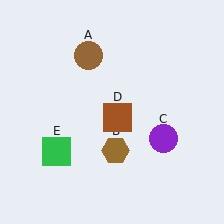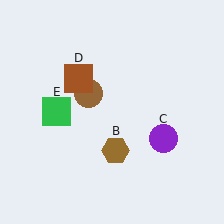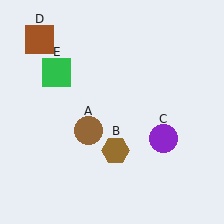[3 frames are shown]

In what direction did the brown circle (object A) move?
The brown circle (object A) moved down.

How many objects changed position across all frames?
3 objects changed position: brown circle (object A), brown square (object D), green square (object E).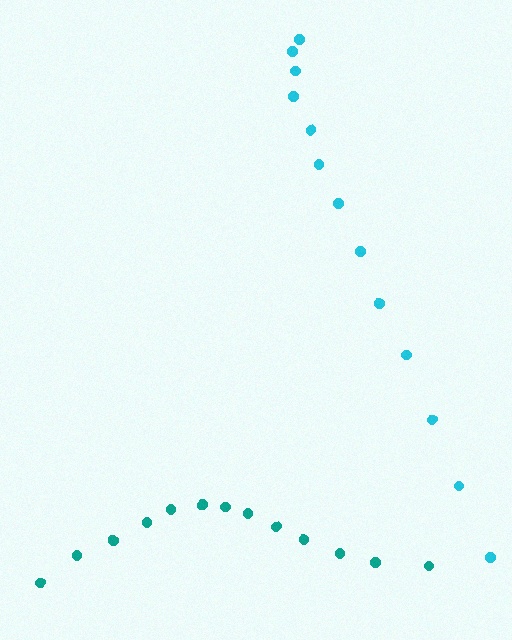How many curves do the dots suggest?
There are 2 distinct paths.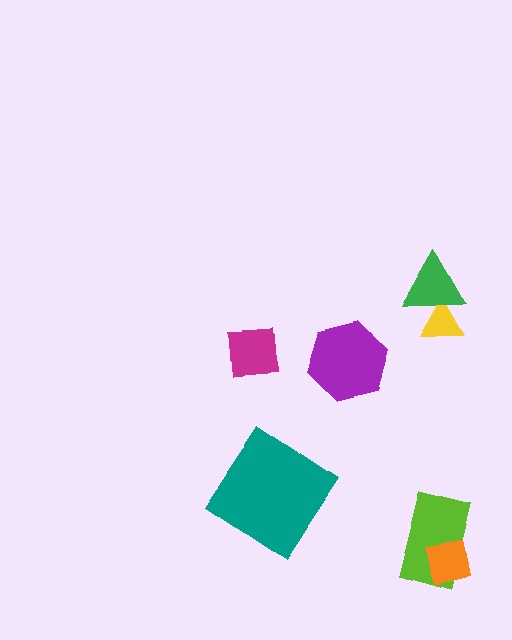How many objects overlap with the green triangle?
1 object overlaps with the green triangle.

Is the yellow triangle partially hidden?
Yes, it is partially covered by another shape.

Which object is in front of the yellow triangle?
The green triangle is in front of the yellow triangle.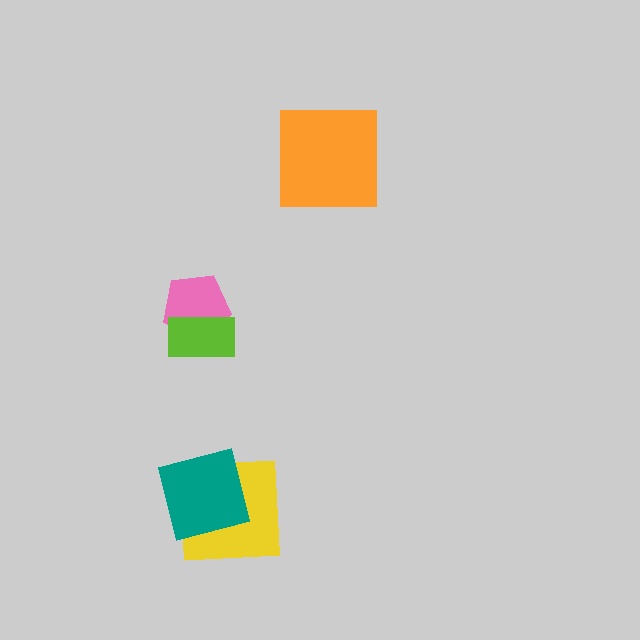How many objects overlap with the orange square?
0 objects overlap with the orange square.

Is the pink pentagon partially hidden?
Yes, it is partially covered by another shape.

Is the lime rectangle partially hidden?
No, no other shape covers it.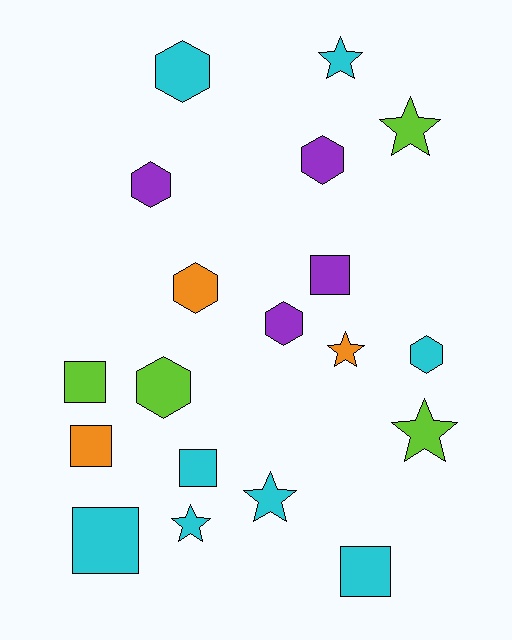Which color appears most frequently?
Cyan, with 8 objects.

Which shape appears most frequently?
Hexagon, with 7 objects.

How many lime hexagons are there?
There is 1 lime hexagon.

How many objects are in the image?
There are 19 objects.